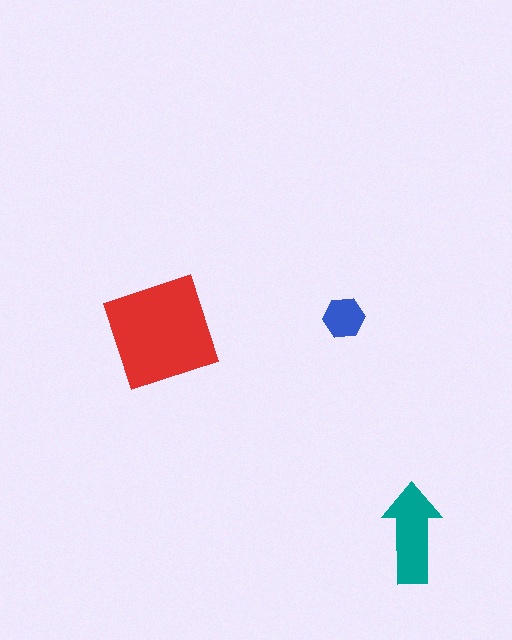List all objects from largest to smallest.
The red square, the teal arrow, the blue hexagon.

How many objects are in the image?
There are 3 objects in the image.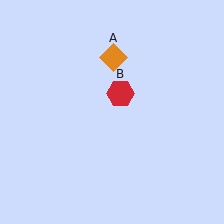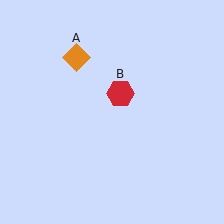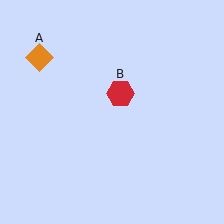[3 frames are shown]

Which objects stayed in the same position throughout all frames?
Red hexagon (object B) remained stationary.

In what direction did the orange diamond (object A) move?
The orange diamond (object A) moved left.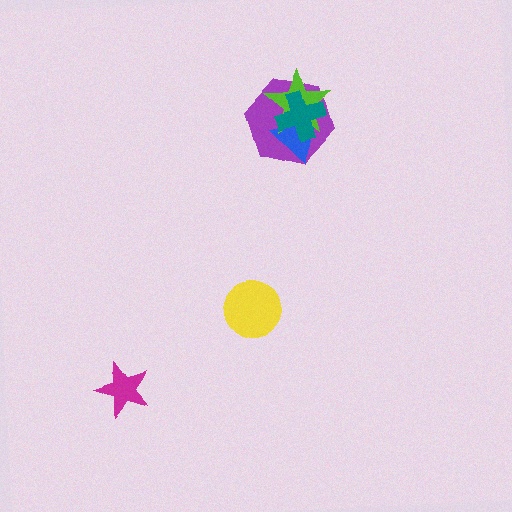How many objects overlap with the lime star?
3 objects overlap with the lime star.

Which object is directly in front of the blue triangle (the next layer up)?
The lime star is directly in front of the blue triangle.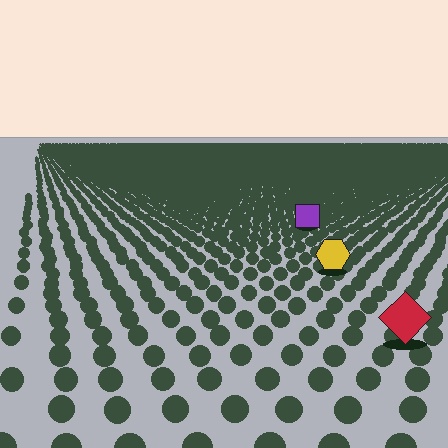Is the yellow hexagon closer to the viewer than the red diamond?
No. The red diamond is closer — you can tell from the texture gradient: the ground texture is coarser near it.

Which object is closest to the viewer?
The red diamond is closest. The texture marks near it are larger and more spread out.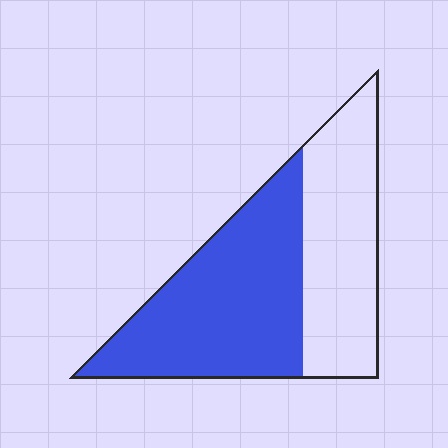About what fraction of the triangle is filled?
About three fifths (3/5).